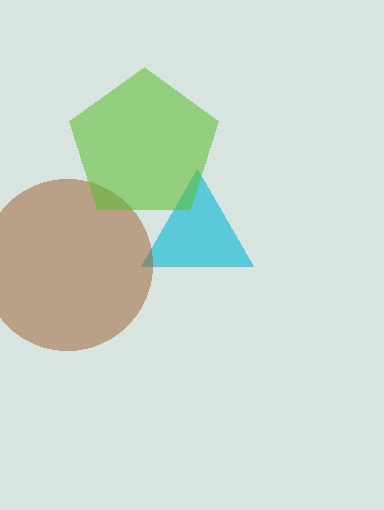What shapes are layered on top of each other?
The layered shapes are: a cyan triangle, a brown circle, a lime pentagon.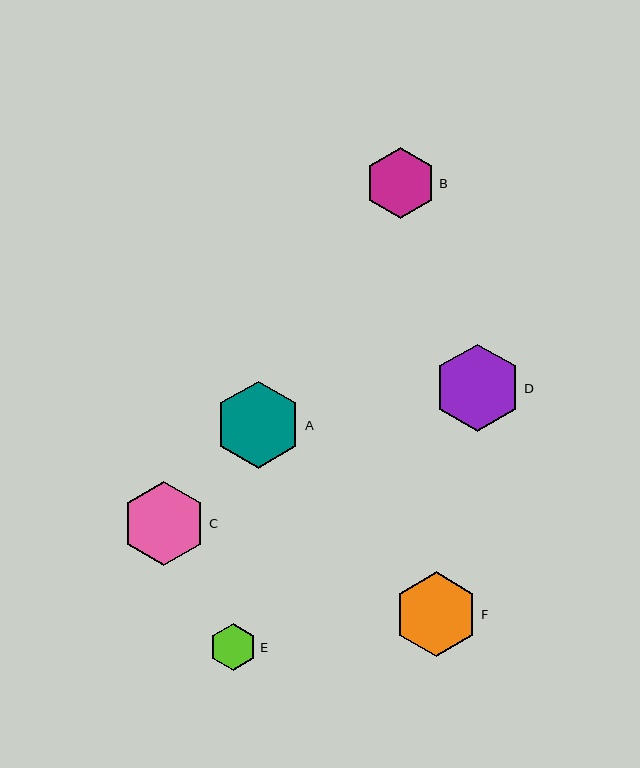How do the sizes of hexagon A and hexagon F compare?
Hexagon A and hexagon F are approximately the same size.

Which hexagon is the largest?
Hexagon D is the largest with a size of approximately 87 pixels.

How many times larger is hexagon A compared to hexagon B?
Hexagon A is approximately 1.2 times the size of hexagon B.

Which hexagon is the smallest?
Hexagon E is the smallest with a size of approximately 47 pixels.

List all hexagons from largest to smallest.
From largest to smallest: D, A, C, F, B, E.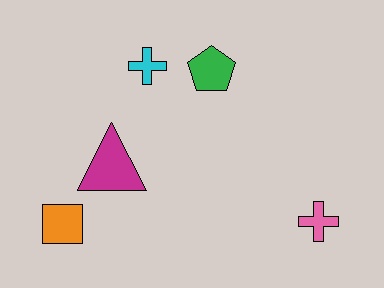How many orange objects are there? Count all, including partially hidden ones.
There is 1 orange object.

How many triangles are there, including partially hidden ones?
There is 1 triangle.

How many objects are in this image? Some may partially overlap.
There are 5 objects.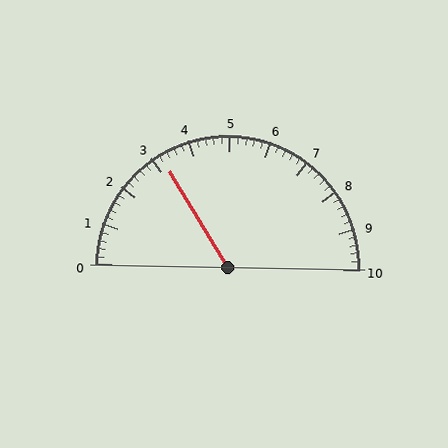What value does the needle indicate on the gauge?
The needle indicates approximately 3.2.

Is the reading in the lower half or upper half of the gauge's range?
The reading is in the lower half of the range (0 to 10).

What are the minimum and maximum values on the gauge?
The gauge ranges from 0 to 10.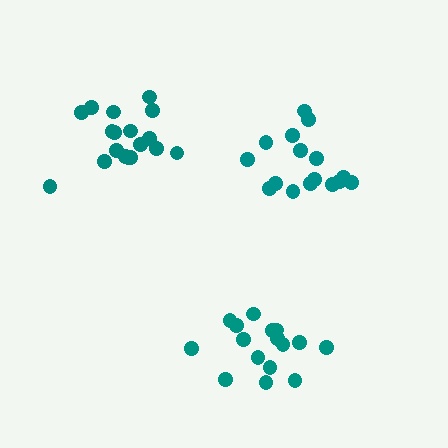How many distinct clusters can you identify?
There are 3 distinct clusters.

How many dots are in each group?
Group 1: 18 dots, Group 2: 16 dots, Group 3: 16 dots (50 total).